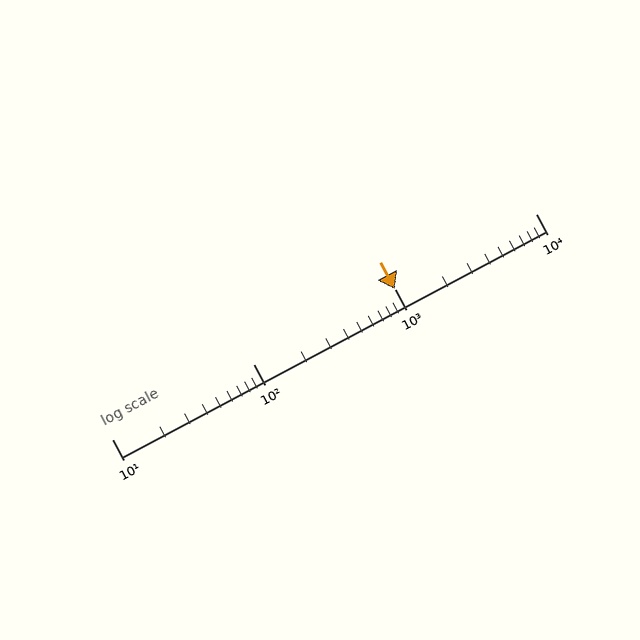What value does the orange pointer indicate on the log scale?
The pointer indicates approximately 1000.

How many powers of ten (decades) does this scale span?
The scale spans 3 decades, from 10 to 10000.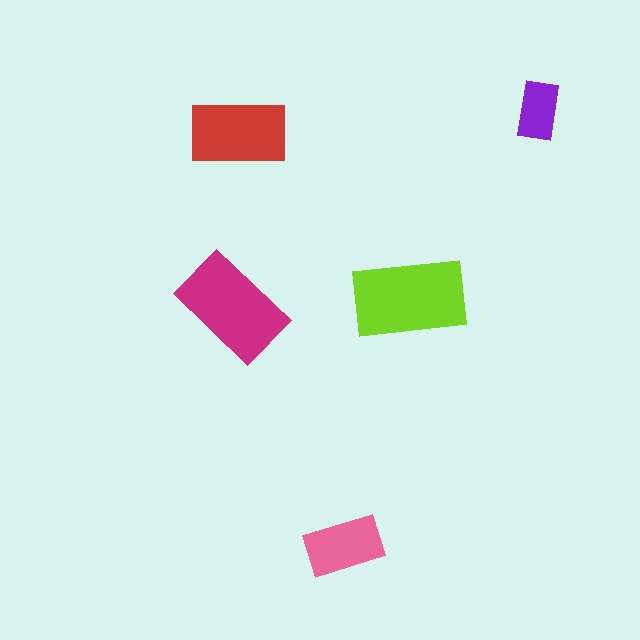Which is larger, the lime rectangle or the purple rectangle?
The lime one.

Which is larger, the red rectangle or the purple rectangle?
The red one.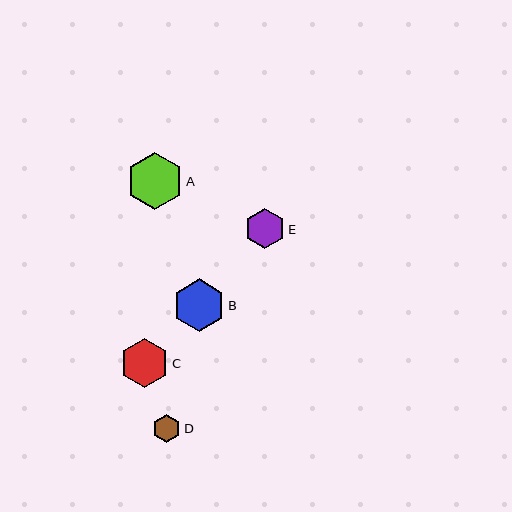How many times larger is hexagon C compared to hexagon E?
Hexagon C is approximately 1.2 times the size of hexagon E.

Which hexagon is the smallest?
Hexagon D is the smallest with a size of approximately 28 pixels.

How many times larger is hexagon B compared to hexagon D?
Hexagon B is approximately 1.9 times the size of hexagon D.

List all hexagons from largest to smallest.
From largest to smallest: A, B, C, E, D.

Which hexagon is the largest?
Hexagon A is the largest with a size of approximately 57 pixels.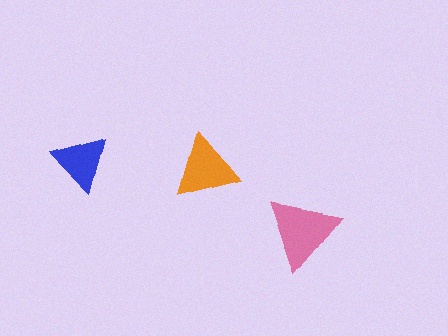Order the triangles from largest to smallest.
the pink one, the orange one, the blue one.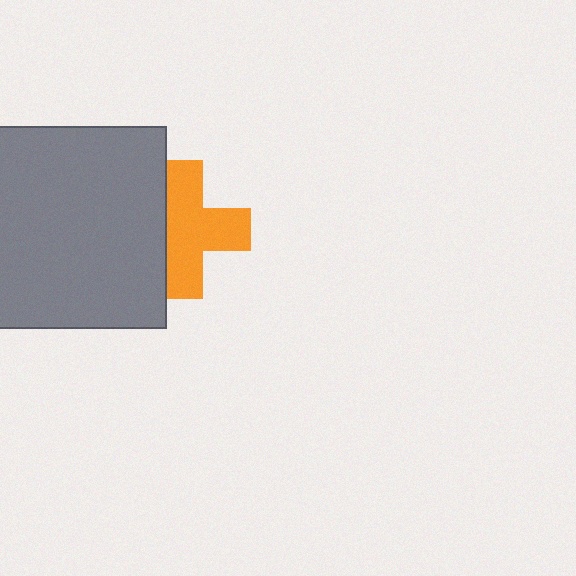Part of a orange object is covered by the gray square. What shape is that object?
It is a cross.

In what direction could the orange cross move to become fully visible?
The orange cross could move right. That would shift it out from behind the gray square entirely.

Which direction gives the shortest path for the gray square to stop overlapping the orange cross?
Moving left gives the shortest separation.